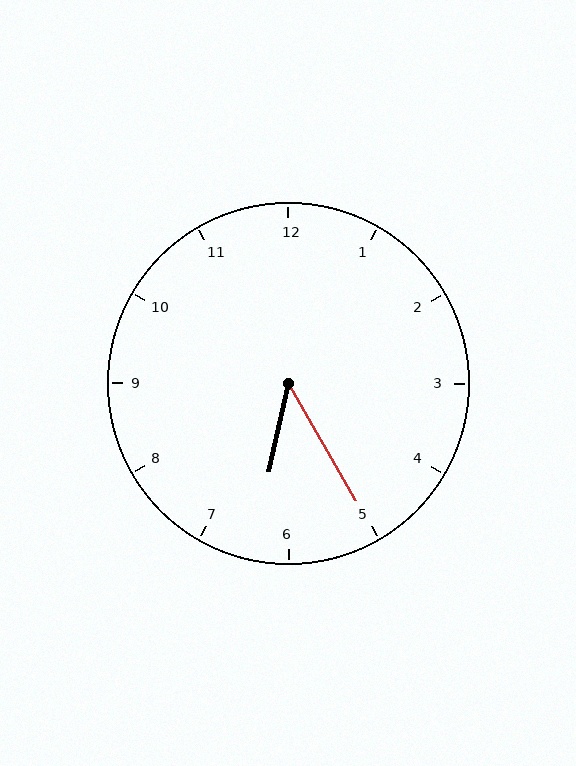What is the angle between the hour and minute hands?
Approximately 42 degrees.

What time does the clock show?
6:25.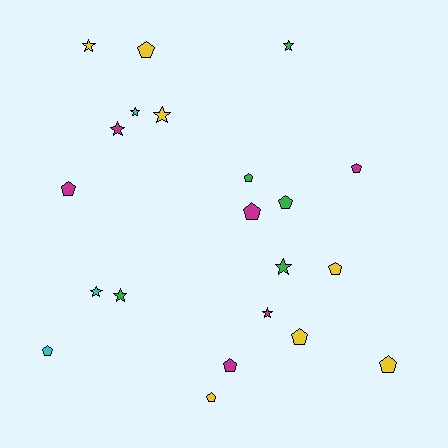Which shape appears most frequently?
Pentagon, with 12 objects.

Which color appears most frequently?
Yellow, with 7 objects.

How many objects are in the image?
There are 21 objects.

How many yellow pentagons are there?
There are 5 yellow pentagons.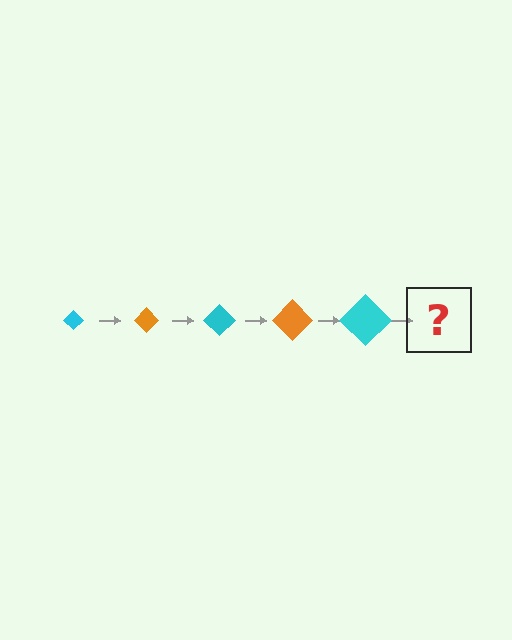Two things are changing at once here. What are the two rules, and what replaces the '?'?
The two rules are that the diamond grows larger each step and the color cycles through cyan and orange. The '?' should be an orange diamond, larger than the previous one.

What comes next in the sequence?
The next element should be an orange diamond, larger than the previous one.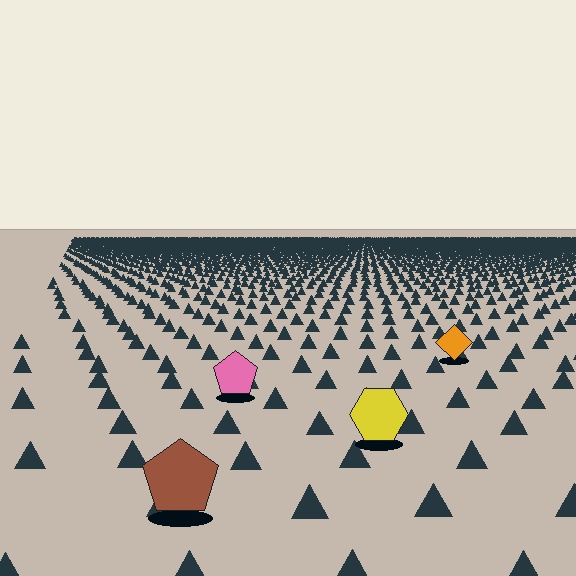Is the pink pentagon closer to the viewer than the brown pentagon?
No. The brown pentagon is closer — you can tell from the texture gradient: the ground texture is coarser near it.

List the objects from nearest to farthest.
From nearest to farthest: the brown pentagon, the yellow hexagon, the pink pentagon, the orange diamond.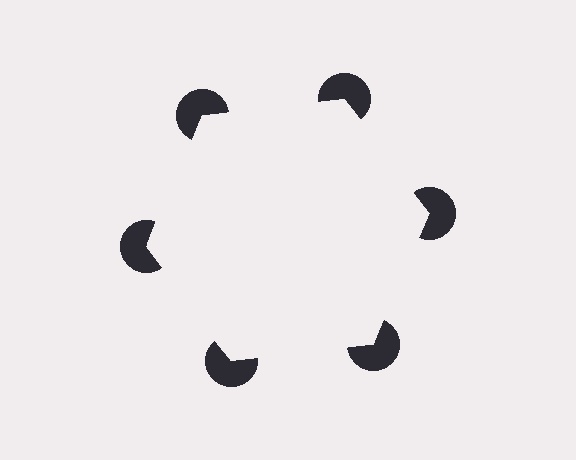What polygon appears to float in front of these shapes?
An illusory hexagon — its edges are inferred from the aligned wedge cuts in the pac-man discs, not physically drawn.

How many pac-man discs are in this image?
There are 6 — one at each vertex of the illusory hexagon.